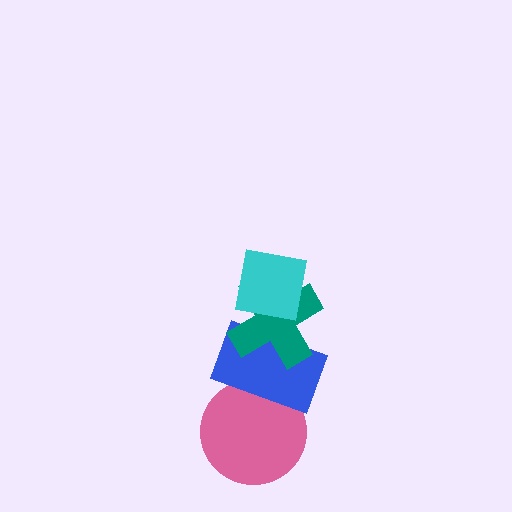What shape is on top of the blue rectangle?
The teal cross is on top of the blue rectangle.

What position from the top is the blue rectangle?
The blue rectangle is 3rd from the top.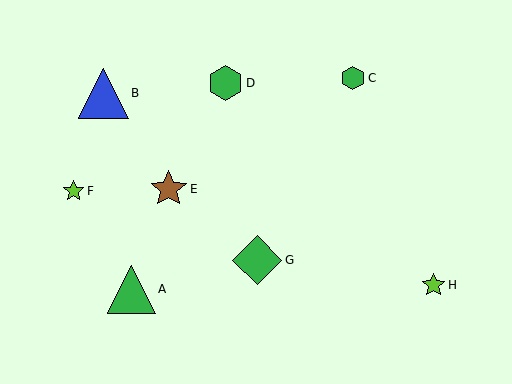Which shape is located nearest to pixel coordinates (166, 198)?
The brown star (labeled E) at (169, 189) is nearest to that location.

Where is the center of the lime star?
The center of the lime star is at (74, 191).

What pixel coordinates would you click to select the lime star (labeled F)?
Click at (74, 191) to select the lime star F.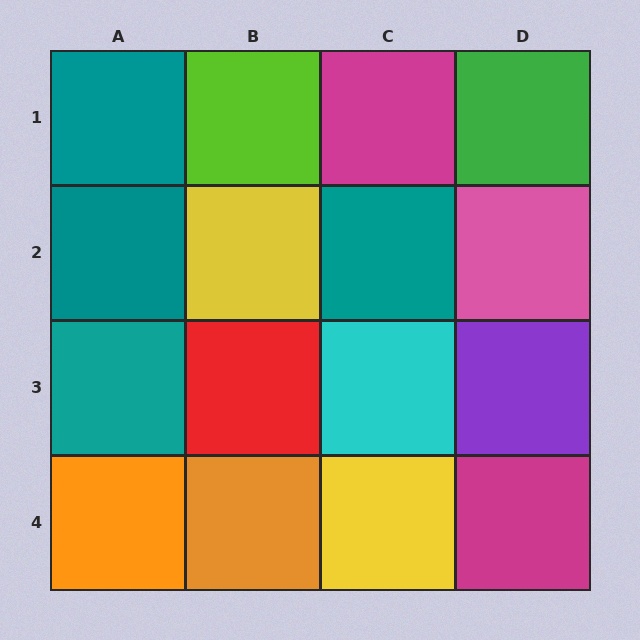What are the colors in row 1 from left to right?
Teal, lime, magenta, green.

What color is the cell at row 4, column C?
Yellow.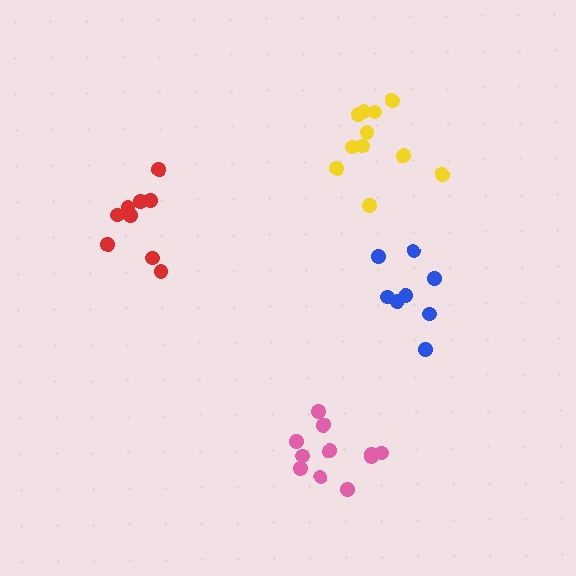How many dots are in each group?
Group 1: 9 dots, Group 2: 11 dots, Group 3: 8 dots, Group 4: 11 dots (39 total).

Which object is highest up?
The yellow cluster is topmost.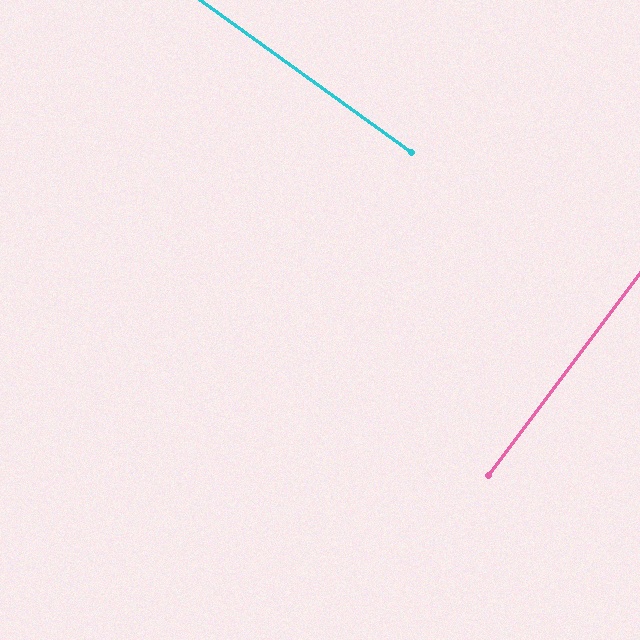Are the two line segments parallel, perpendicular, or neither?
Perpendicular — they meet at approximately 89°.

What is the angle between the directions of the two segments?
Approximately 89 degrees.